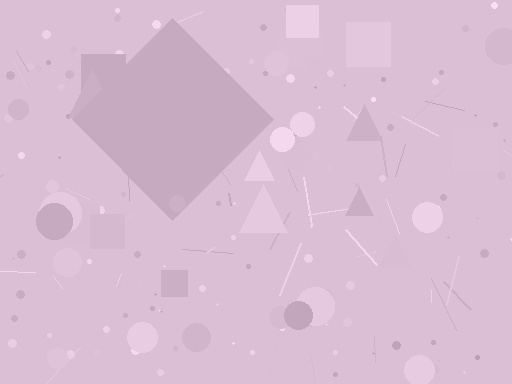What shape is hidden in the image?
A diamond is hidden in the image.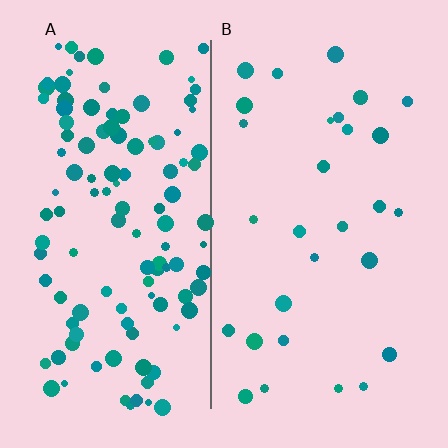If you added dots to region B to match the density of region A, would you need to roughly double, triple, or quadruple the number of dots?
Approximately quadruple.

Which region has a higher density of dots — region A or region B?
A (the left).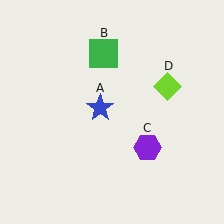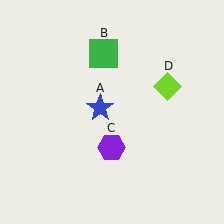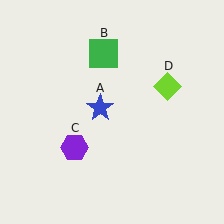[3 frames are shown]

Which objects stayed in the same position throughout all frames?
Blue star (object A) and green square (object B) and lime diamond (object D) remained stationary.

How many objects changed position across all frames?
1 object changed position: purple hexagon (object C).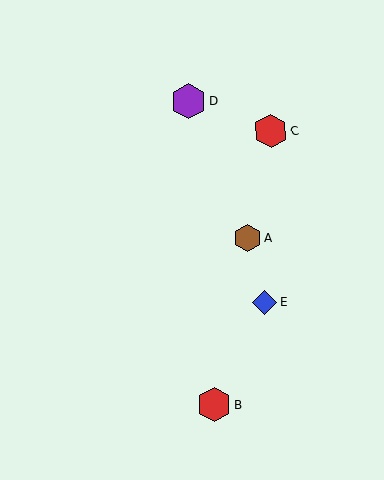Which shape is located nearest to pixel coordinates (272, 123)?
The red hexagon (labeled C) at (271, 130) is nearest to that location.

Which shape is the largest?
The purple hexagon (labeled D) is the largest.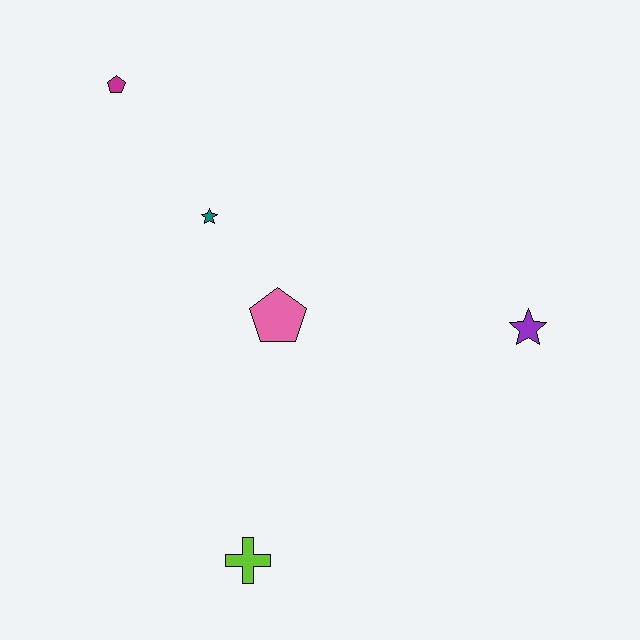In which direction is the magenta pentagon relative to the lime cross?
The magenta pentagon is above the lime cross.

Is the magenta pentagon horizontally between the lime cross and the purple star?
No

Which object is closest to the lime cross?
The pink pentagon is closest to the lime cross.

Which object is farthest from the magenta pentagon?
The lime cross is farthest from the magenta pentagon.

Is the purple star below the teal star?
Yes